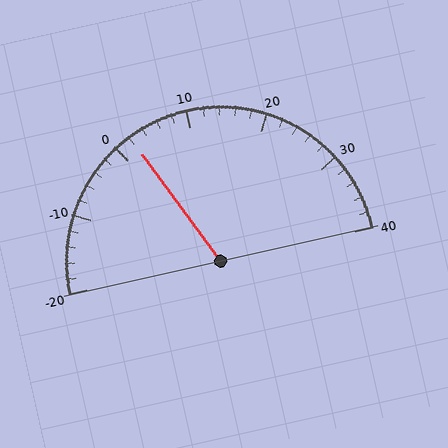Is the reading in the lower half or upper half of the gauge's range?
The reading is in the lower half of the range (-20 to 40).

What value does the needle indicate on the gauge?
The needle indicates approximately 2.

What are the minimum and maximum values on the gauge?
The gauge ranges from -20 to 40.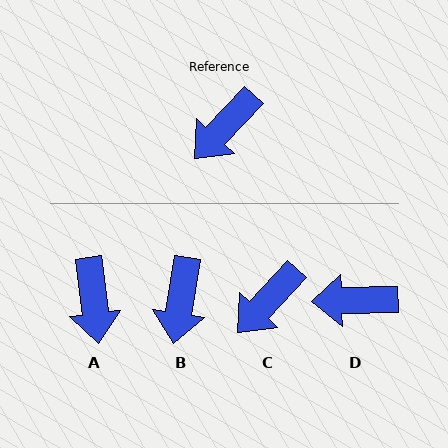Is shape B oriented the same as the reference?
No, it is off by about 34 degrees.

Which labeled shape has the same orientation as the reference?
C.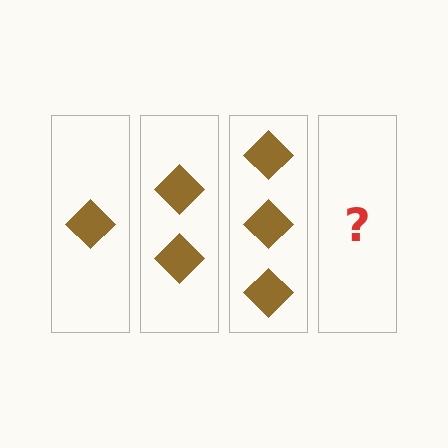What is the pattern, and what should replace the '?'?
The pattern is that each step adds one more diamond. The '?' should be 4 diamonds.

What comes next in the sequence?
The next element should be 4 diamonds.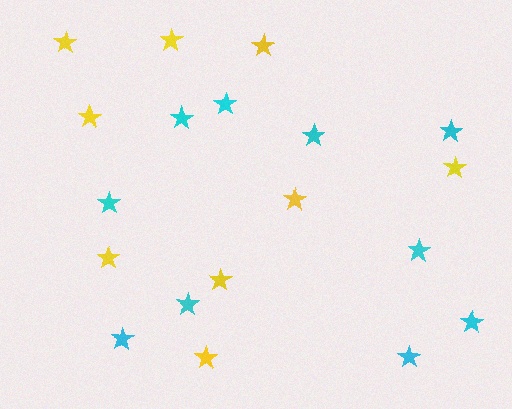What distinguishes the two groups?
There are 2 groups: one group of yellow stars (9) and one group of cyan stars (10).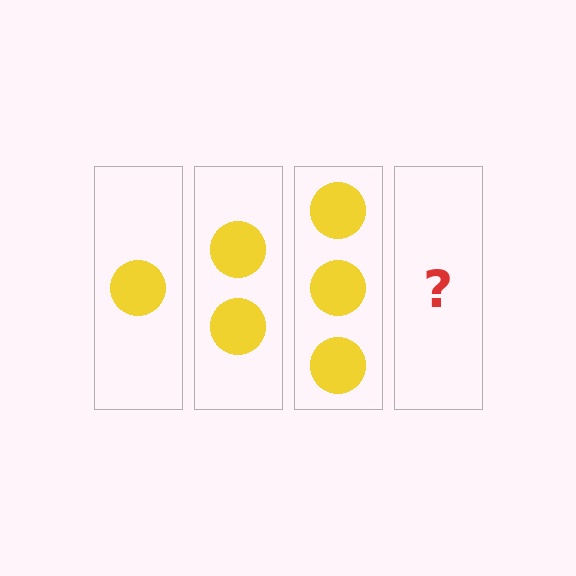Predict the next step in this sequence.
The next step is 4 circles.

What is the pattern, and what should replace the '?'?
The pattern is that each step adds one more circle. The '?' should be 4 circles.